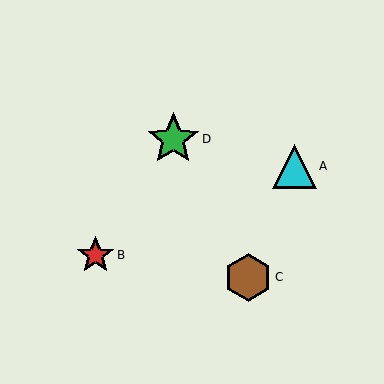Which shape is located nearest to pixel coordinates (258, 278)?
The brown hexagon (labeled C) at (248, 277) is nearest to that location.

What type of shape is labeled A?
Shape A is a cyan triangle.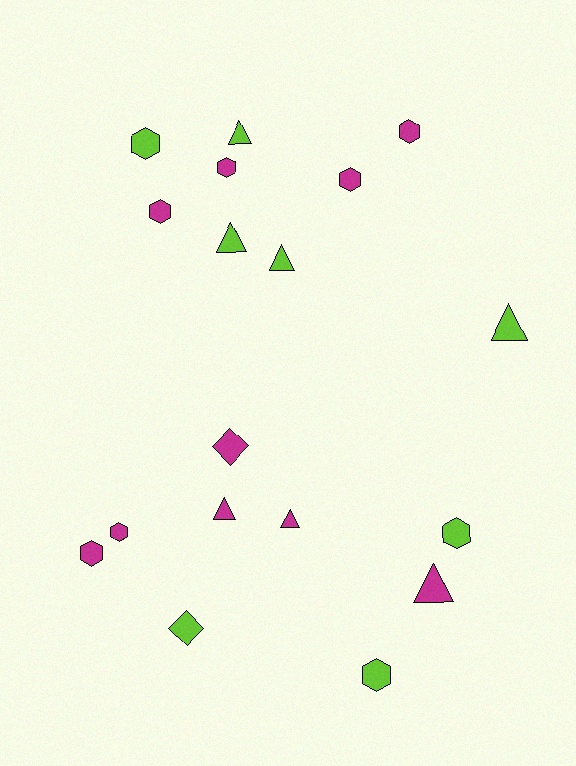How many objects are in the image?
There are 18 objects.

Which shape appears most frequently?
Hexagon, with 9 objects.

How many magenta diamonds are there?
There is 1 magenta diamond.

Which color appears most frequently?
Magenta, with 10 objects.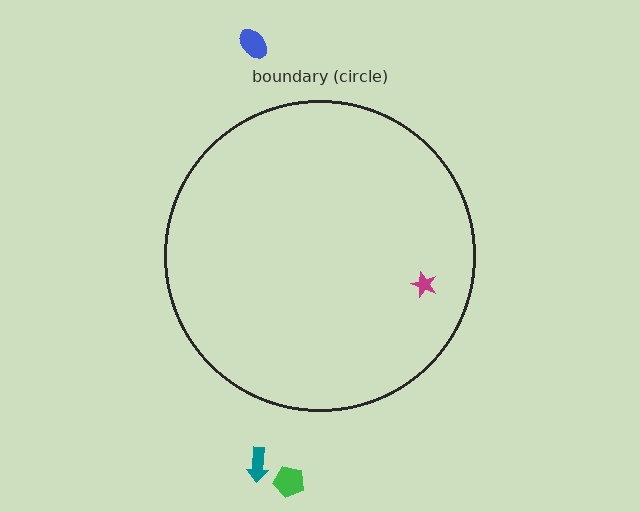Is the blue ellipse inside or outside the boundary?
Outside.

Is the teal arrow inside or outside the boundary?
Outside.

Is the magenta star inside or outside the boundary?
Inside.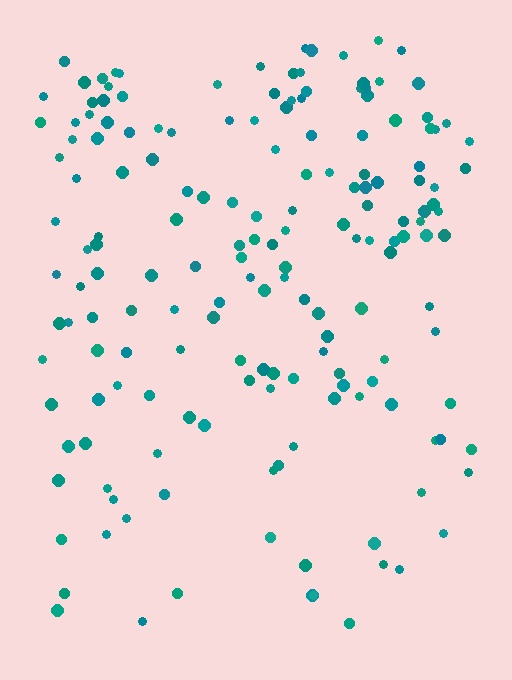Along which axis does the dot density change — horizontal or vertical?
Vertical.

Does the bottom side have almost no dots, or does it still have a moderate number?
Still a moderate number, just noticeably fewer than the top.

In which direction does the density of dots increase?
From bottom to top, with the top side densest.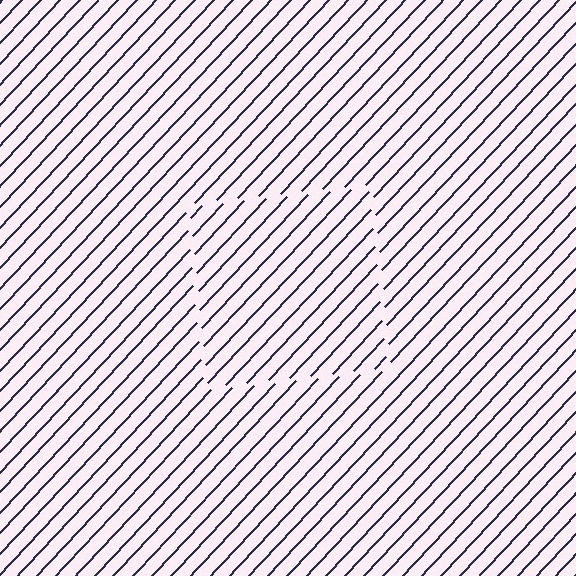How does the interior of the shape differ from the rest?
The interior of the shape contains the same grating, shifted by half a period — the contour is defined by the phase discontinuity where line-ends from the inner and outer gratings abut.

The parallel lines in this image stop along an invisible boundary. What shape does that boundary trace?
An illusory square. The interior of the shape contains the same grating, shifted by half a period — the contour is defined by the phase discontinuity where line-ends from the inner and outer gratings abut.